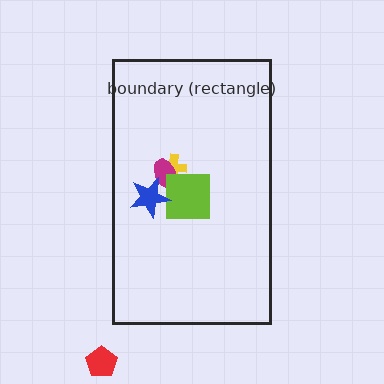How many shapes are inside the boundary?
4 inside, 1 outside.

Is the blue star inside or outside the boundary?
Inside.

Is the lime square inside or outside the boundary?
Inside.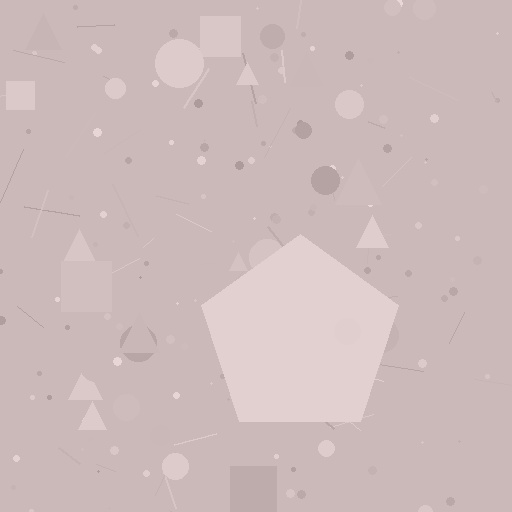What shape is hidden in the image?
A pentagon is hidden in the image.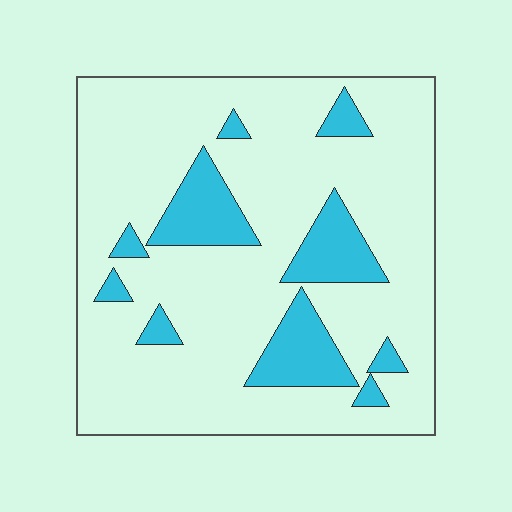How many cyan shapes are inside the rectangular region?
10.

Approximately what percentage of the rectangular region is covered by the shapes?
Approximately 20%.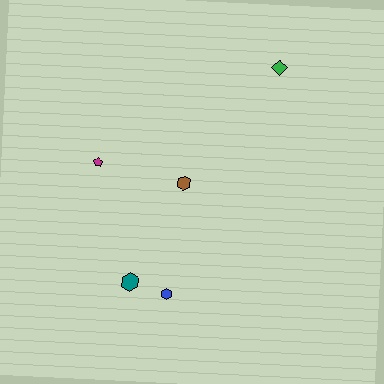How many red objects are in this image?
There are no red objects.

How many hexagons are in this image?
There are 3 hexagons.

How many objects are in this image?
There are 5 objects.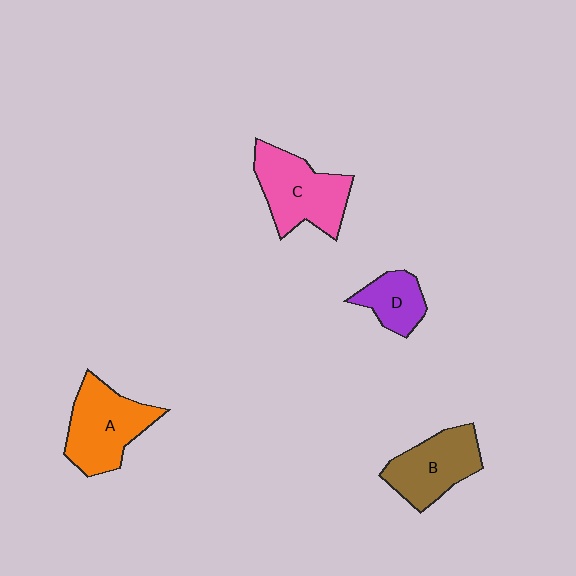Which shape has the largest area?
Shape C (pink).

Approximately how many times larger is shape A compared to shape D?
Approximately 1.9 times.